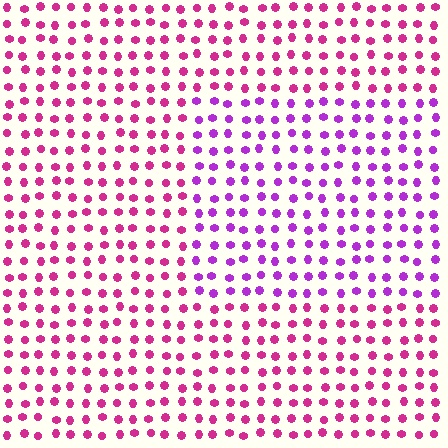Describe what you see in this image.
The image is filled with small magenta elements in a uniform arrangement. A rectangle-shaped region is visible where the elements are tinted to a slightly different hue, forming a subtle color boundary.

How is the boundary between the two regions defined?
The boundary is defined purely by a slight shift in hue (about 35 degrees). Spacing, size, and orientation are identical on both sides.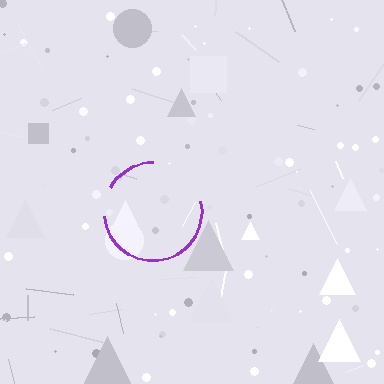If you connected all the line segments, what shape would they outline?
They would outline a circle.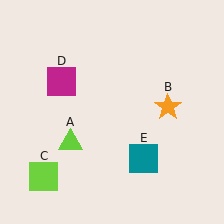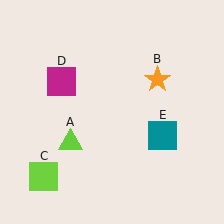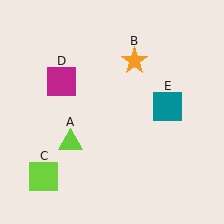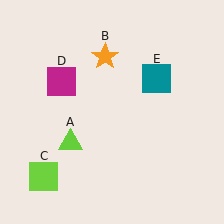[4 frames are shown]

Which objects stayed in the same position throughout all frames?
Lime triangle (object A) and lime square (object C) and magenta square (object D) remained stationary.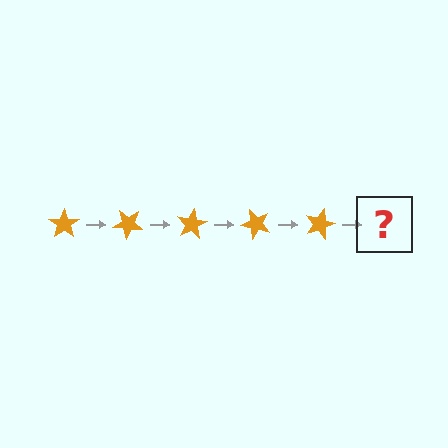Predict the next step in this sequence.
The next step is an orange star rotated 200 degrees.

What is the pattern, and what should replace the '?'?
The pattern is that the star rotates 40 degrees each step. The '?' should be an orange star rotated 200 degrees.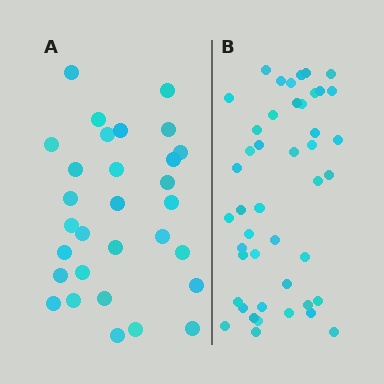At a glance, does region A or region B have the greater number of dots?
Region B (the right region) has more dots.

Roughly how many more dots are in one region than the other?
Region B has approximately 15 more dots than region A.